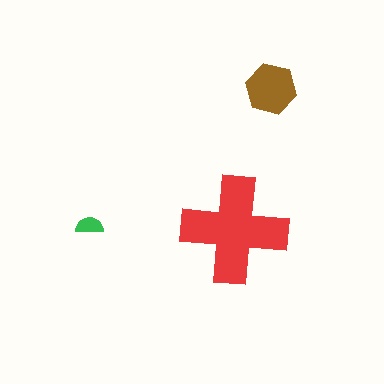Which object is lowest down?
The red cross is bottommost.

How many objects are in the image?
There are 3 objects in the image.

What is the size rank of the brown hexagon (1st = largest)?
2nd.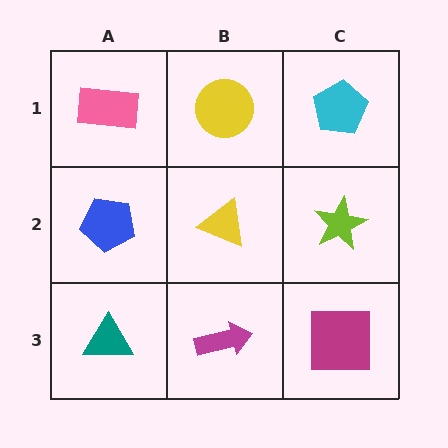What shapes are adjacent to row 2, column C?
A cyan pentagon (row 1, column C), a magenta square (row 3, column C), a yellow triangle (row 2, column B).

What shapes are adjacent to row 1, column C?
A lime star (row 2, column C), a yellow circle (row 1, column B).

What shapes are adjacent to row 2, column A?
A pink rectangle (row 1, column A), a teal triangle (row 3, column A), a yellow triangle (row 2, column B).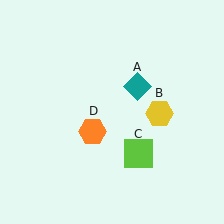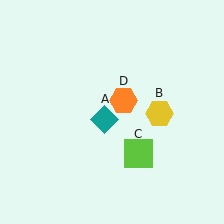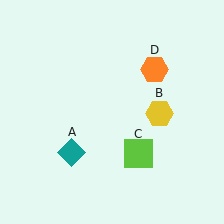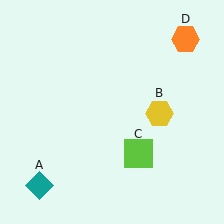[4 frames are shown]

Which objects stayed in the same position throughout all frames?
Yellow hexagon (object B) and lime square (object C) remained stationary.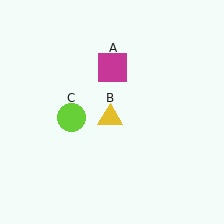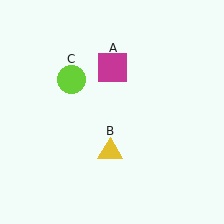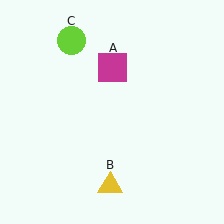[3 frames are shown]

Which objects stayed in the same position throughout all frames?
Magenta square (object A) remained stationary.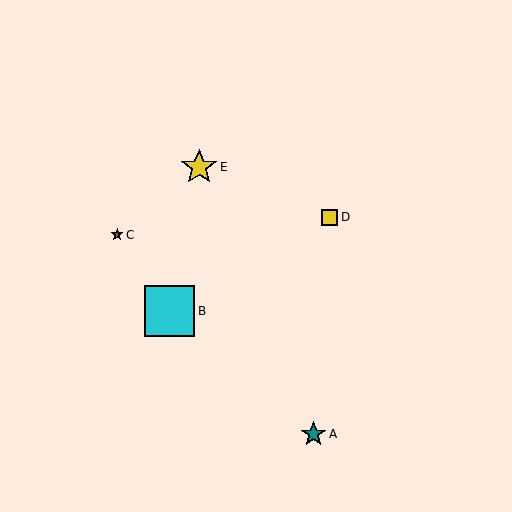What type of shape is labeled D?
Shape D is a yellow square.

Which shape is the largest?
The cyan square (labeled B) is the largest.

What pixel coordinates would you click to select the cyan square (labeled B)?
Click at (169, 311) to select the cyan square B.